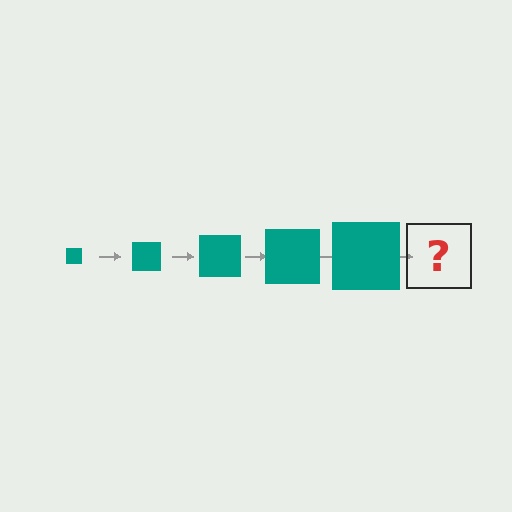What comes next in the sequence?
The next element should be a teal square, larger than the previous one.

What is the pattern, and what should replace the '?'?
The pattern is that the square gets progressively larger each step. The '?' should be a teal square, larger than the previous one.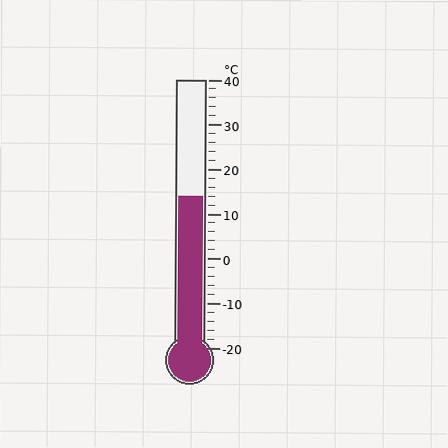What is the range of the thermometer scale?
The thermometer scale ranges from -20°C to 40°C.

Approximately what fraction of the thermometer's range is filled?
The thermometer is filled to approximately 55% of its range.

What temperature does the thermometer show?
The thermometer shows approximately 14°C.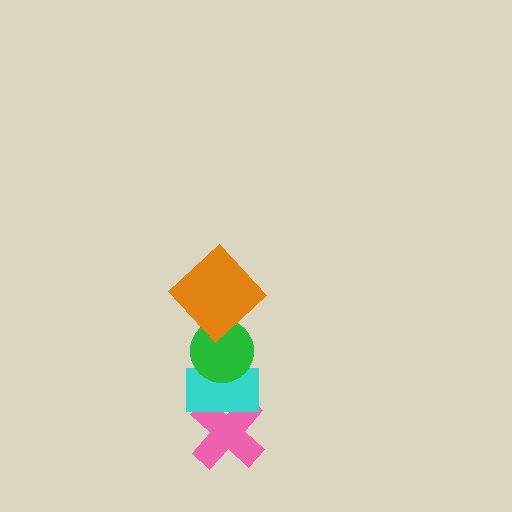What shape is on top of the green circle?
The orange diamond is on top of the green circle.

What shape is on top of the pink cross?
The cyan rectangle is on top of the pink cross.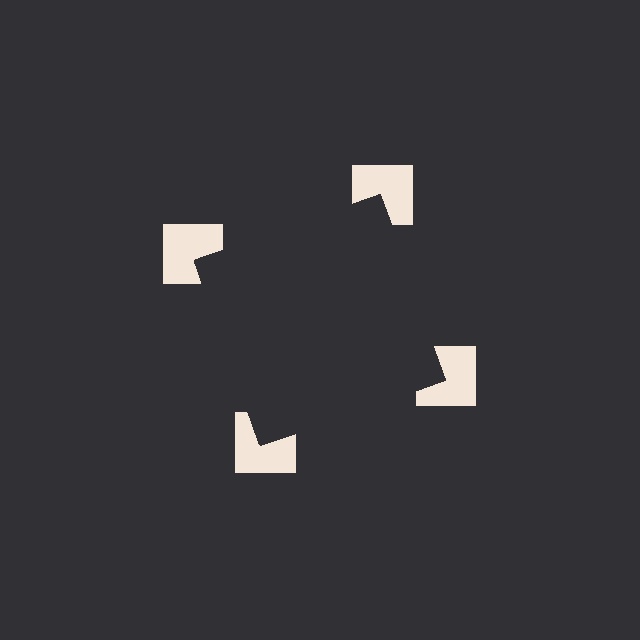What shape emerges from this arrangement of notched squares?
An illusory square — its edges are inferred from the aligned wedge cuts in the notched squares, not physically drawn.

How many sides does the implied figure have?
4 sides.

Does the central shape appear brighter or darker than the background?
It typically appears slightly darker than the background, even though no actual brightness change is drawn.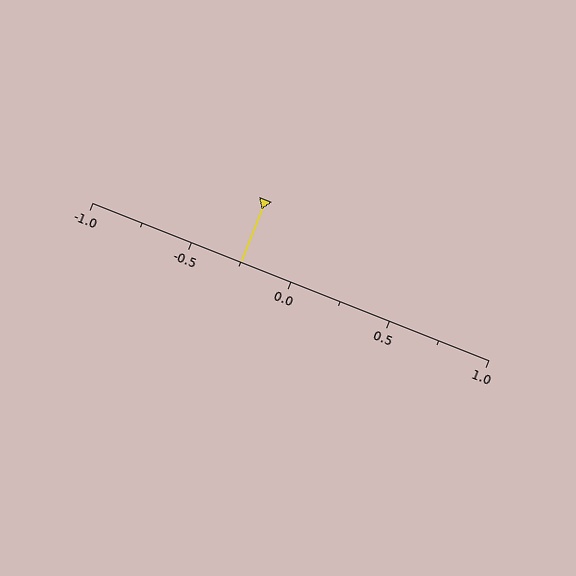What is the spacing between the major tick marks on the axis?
The major ticks are spaced 0.5 apart.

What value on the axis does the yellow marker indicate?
The marker indicates approximately -0.25.